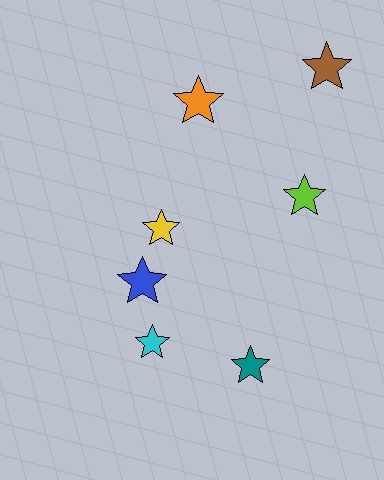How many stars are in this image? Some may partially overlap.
There are 7 stars.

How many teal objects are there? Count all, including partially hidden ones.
There is 1 teal object.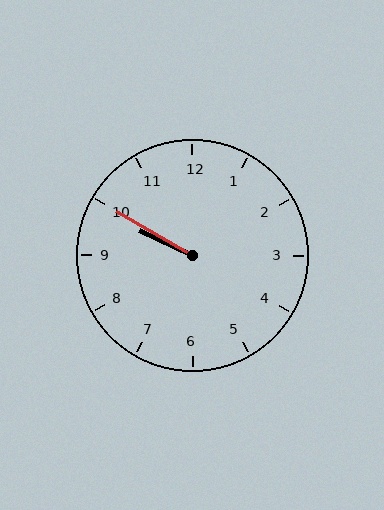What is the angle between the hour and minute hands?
Approximately 5 degrees.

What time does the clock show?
9:50.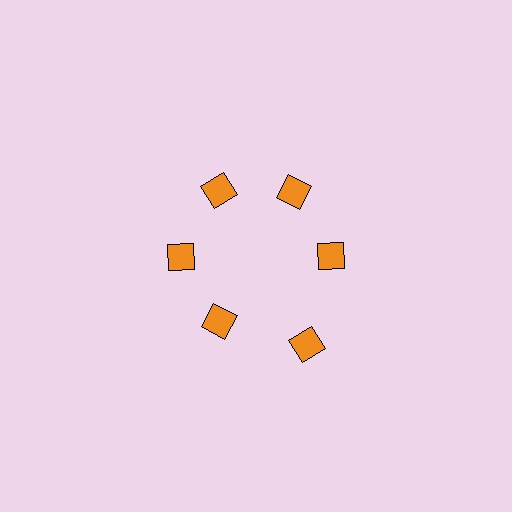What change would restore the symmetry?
The symmetry would be restored by moving it inward, back onto the ring so that all 6 diamonds sit at equal angles and equal distance from the center.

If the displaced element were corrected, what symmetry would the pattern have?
It would have 6-fold rotational symmetry — the pattern would map onto itself every 60 degrees.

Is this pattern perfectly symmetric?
No. The 6 orange diamonds are arranged in a ring, but one element near the 5 o'clock position is pushed outward from the center, breaking the 6-fold rotational symmetry.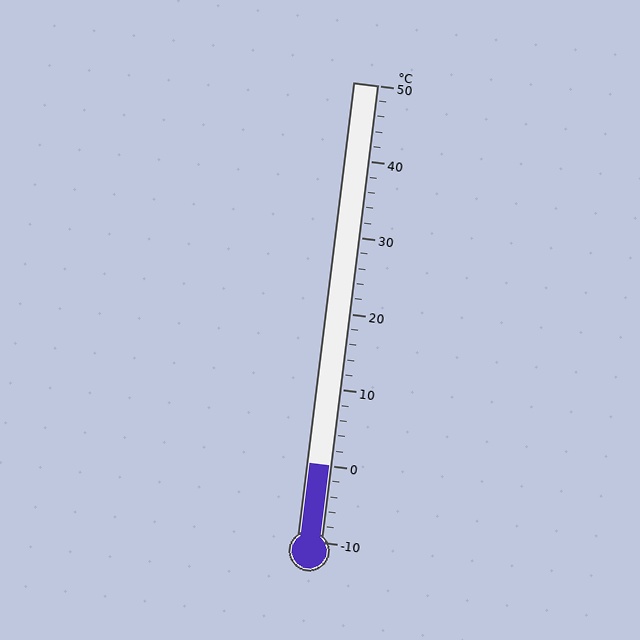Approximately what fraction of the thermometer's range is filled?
The thermometer is filled to approximately 15% of its range.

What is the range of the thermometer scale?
The thermometer scale ranges from -10°C to 50°C.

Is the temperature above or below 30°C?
The temperature is below 30°C.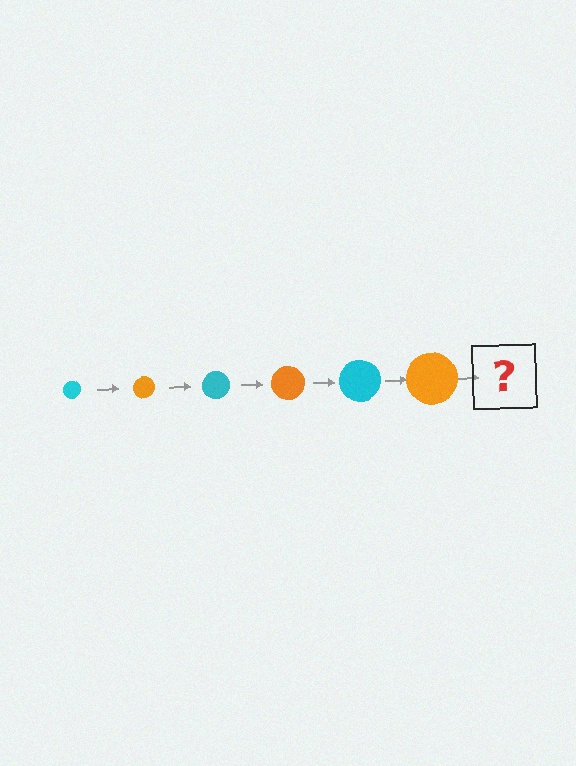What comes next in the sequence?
The next element should be a cyan circle, larger than the previous one.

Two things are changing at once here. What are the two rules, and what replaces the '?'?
The two rules are that the circle grows larger each step and the color cycles through cyan and orange. The '?' should be a cyan circle, larger than the previous one.